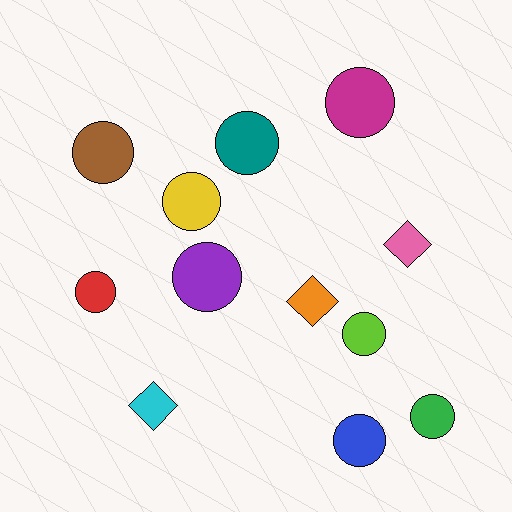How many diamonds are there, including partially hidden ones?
There are 3 diamonds.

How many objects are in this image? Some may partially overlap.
There are 12 objects.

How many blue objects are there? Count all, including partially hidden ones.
There is 1 blue object.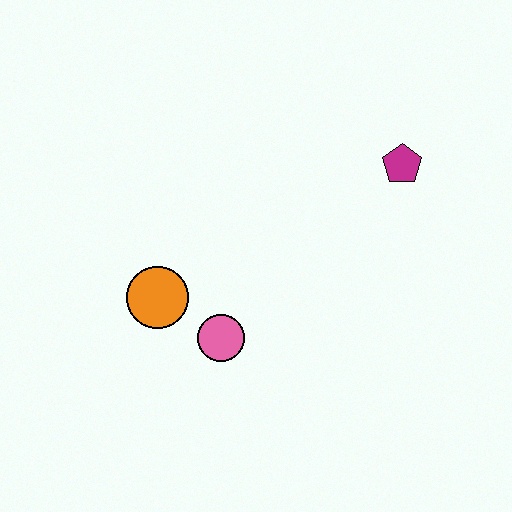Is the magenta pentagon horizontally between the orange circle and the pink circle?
No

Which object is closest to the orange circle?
The pink circle is closest to the orange circle.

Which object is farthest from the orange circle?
The magenta pentagon is farthest from the orange circle.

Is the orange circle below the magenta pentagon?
Yes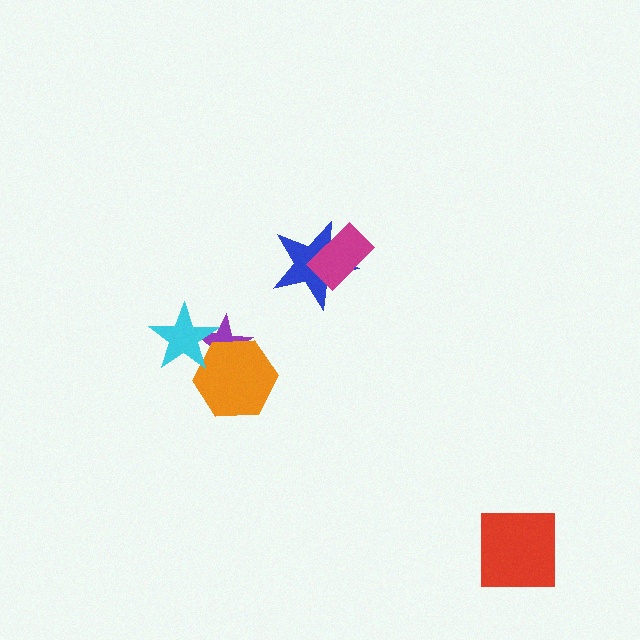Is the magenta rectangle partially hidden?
No, no other shape covers it.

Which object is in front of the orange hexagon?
The cyan star is in front of the orange hexagon.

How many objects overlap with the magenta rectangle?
1 object overlaps with the magenta rectangle.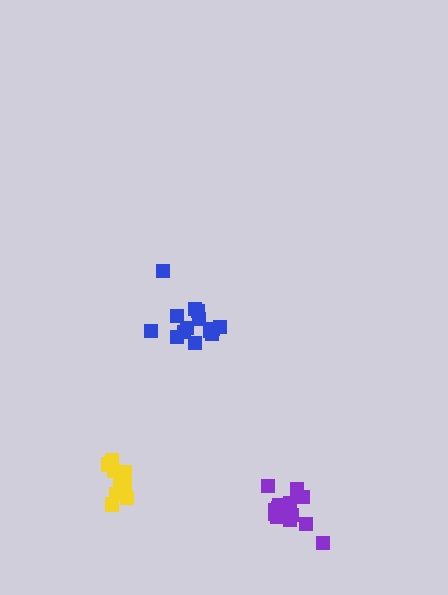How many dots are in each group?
Group 1: 14 dots, Group 2: 16 dots, Group 3: 12 dots (42 total).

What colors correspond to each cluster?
The clusters are colored: blue, purple, yellow.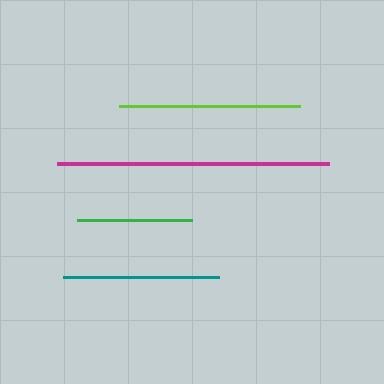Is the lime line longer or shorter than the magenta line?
The magenta line is longer than the lime line.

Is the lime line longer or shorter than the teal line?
The lime line is longer than the teal line.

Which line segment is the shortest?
The green line is the shortest at approximately 115 pixels.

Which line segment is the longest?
The magenta line is the longest at approximately 272 pixels.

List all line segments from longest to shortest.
From longest to shortest: magenta, lime, teal, green.